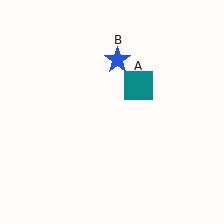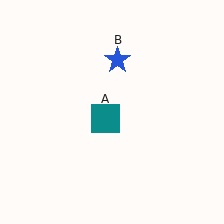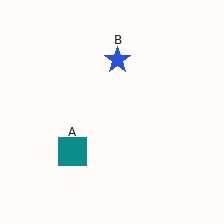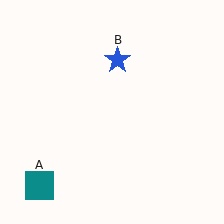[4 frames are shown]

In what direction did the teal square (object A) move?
The teal square (object A) moved down and to the left.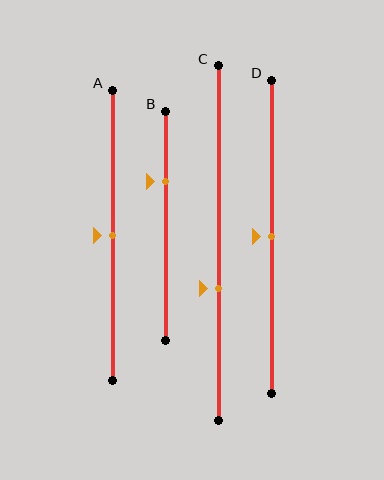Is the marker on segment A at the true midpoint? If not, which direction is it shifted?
Yes, the marker on segment A is at the true midpoint.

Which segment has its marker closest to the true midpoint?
Segment A has its marker closest to the true midpoint.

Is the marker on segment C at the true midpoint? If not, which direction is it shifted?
No, the marker on segment C is shifted downward by about 13% of the segment length.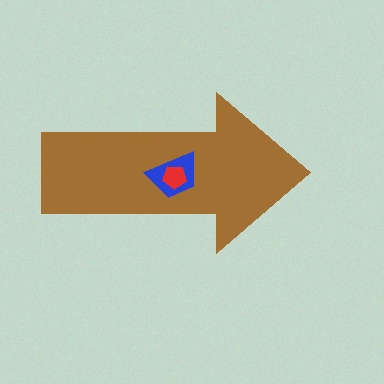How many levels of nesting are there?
3.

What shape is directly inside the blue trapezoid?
The red pentagon.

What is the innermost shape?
The red pentagon.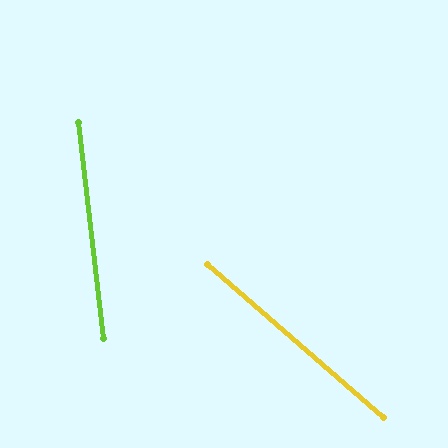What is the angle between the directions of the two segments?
Approximately 42 degrees.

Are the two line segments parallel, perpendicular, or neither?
Neither parallel nor perpendicular — they differ by about 42°.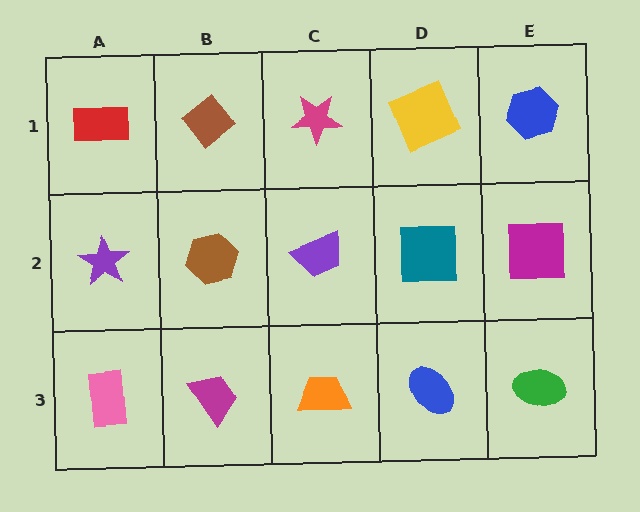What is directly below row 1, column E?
A magenta square.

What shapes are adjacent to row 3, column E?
A magenta square (row 2, column E), a blue ellipse (row 3, column D).